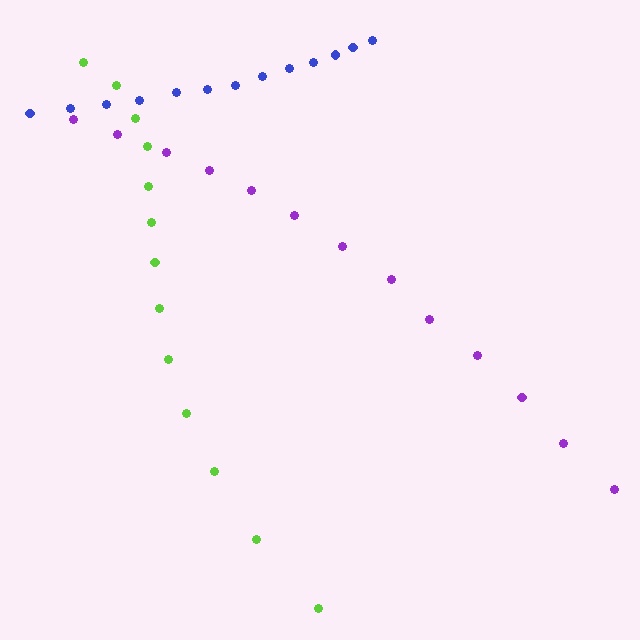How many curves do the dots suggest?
There are 3 distinct paths.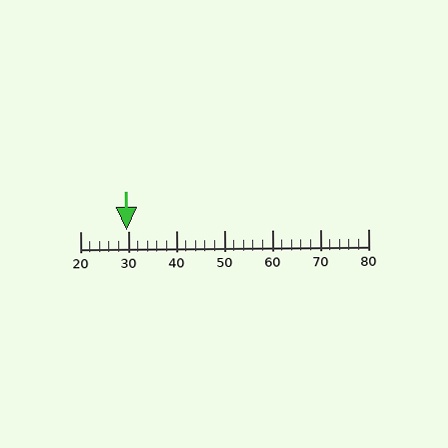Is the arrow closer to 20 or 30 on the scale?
The arrow is closer to 30.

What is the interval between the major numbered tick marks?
The major tick marks are spaced 10 units apart.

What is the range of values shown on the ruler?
The ruler shows values from 20 to 80.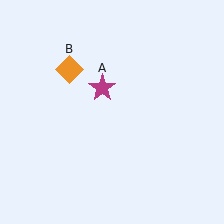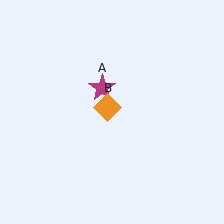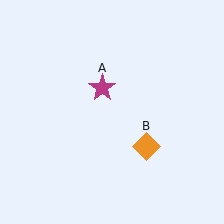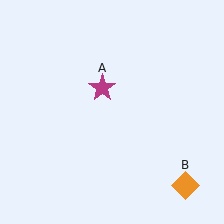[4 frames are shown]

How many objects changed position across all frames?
1 object changed position: orange diamond (object B).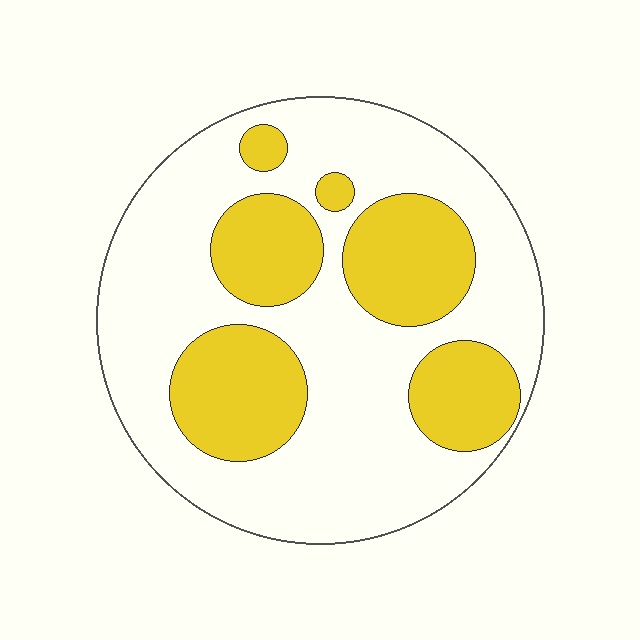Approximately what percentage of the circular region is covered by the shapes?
Approximately 35%.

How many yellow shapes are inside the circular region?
6.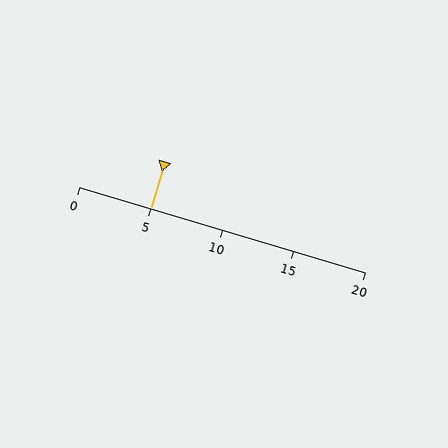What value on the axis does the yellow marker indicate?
The marker indicates approximately 5.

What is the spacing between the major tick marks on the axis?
The major ticks are spaced 5 apart.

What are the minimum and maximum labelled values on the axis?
The axis runs from 0 to 20.